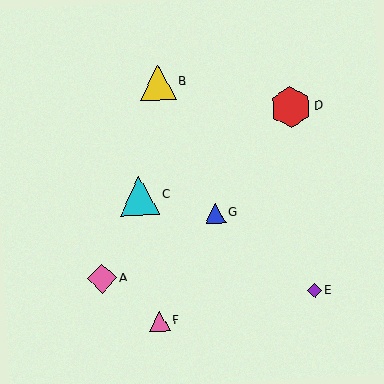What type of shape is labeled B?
Shape B is a yellow triangle.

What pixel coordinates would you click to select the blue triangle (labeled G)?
Click at (216, 213) to select the blue triangle G.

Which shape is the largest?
The red hexagon (labeled D) is the largest.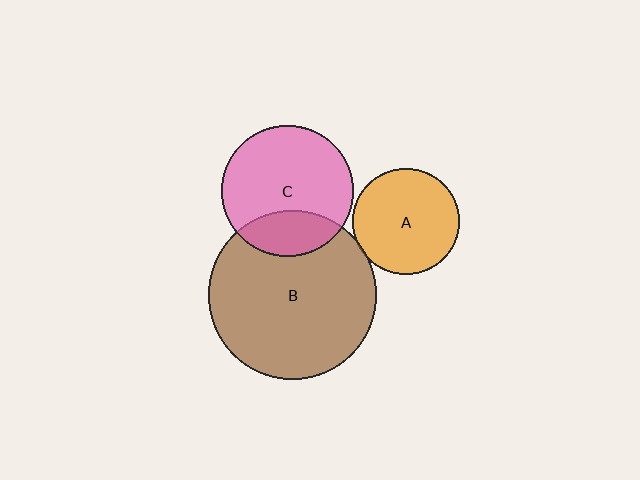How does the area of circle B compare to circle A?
Approximately 2.5 times.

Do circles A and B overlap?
Yes.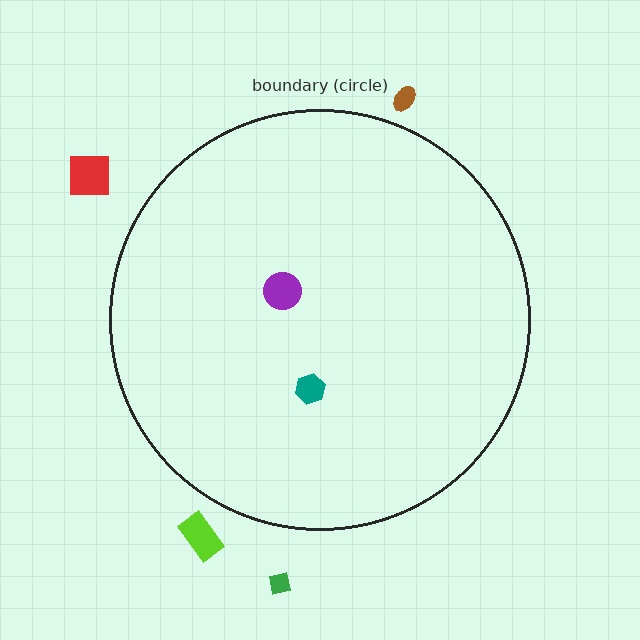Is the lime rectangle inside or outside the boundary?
Outside.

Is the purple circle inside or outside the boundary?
Inside.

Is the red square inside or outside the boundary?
Outside.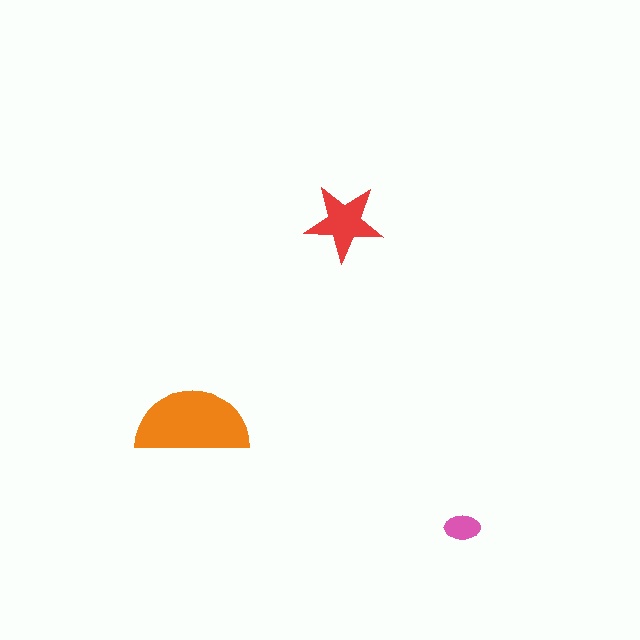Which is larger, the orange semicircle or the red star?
The orange semicircle.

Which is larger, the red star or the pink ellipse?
The red star.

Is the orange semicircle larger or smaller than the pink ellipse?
Larger.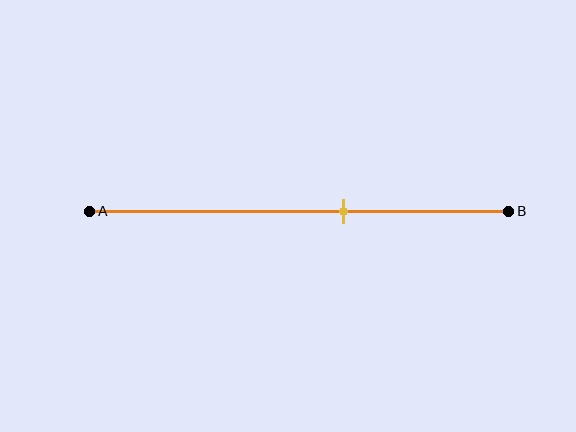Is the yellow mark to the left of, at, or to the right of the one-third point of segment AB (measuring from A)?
The yellow mark is to the right of the one-third point of segment AB.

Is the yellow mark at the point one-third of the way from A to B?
No, the mark is at about 60% from A, not at the 33% one-third point.